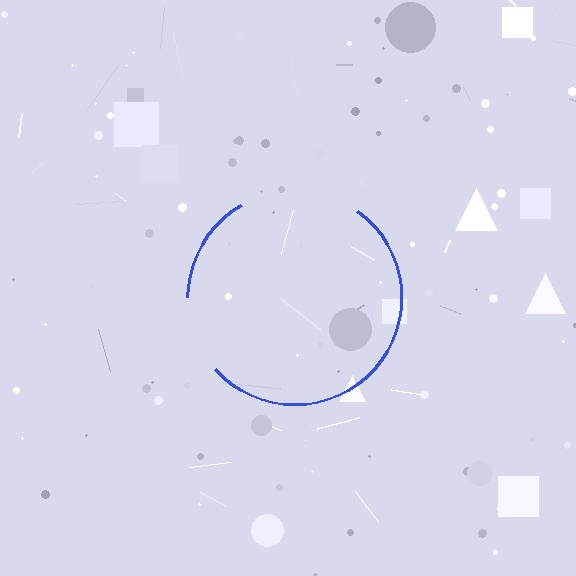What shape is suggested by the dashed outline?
The dashed outline suggests a circle.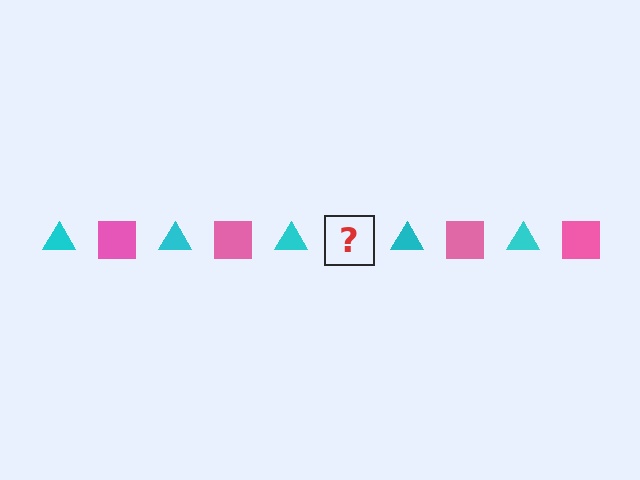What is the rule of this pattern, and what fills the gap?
The rule is that the pattern alternates between cyan triangle and pink square. The gap should be filled with a pink square.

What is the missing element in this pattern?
The missing element is a pink square.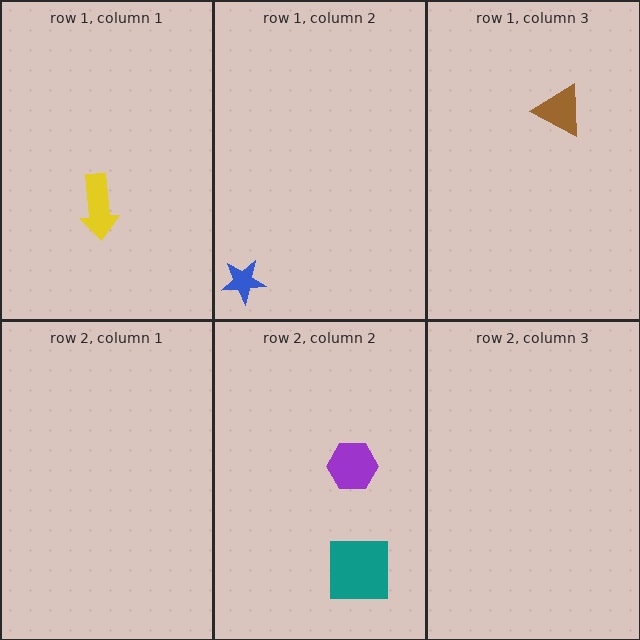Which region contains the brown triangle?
The row 1, column 3 region.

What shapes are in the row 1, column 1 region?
The yellow arrow.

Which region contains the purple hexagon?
The row 2, column 2 region.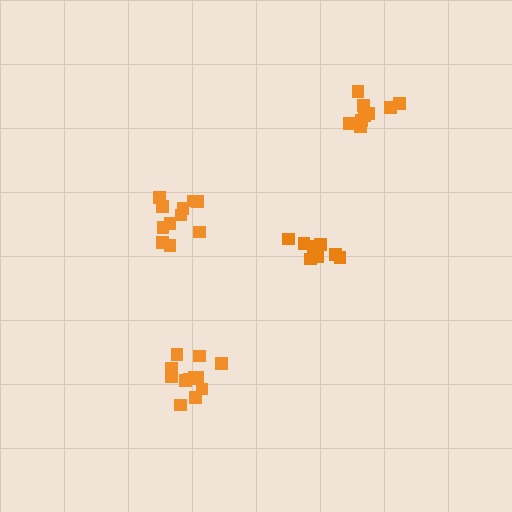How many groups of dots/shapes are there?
There are 4 groups.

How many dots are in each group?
Group 1: 11 dots, Group 2: 9 dots, Group 3: 9 dots, Group 4: 13 dots (42 total).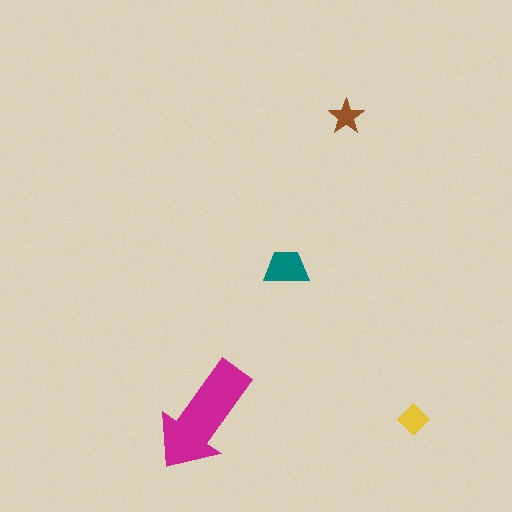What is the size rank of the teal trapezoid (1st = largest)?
2nd.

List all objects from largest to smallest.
The magenta arrow, the teal trapezoid, the yellow diamond, the brown star.